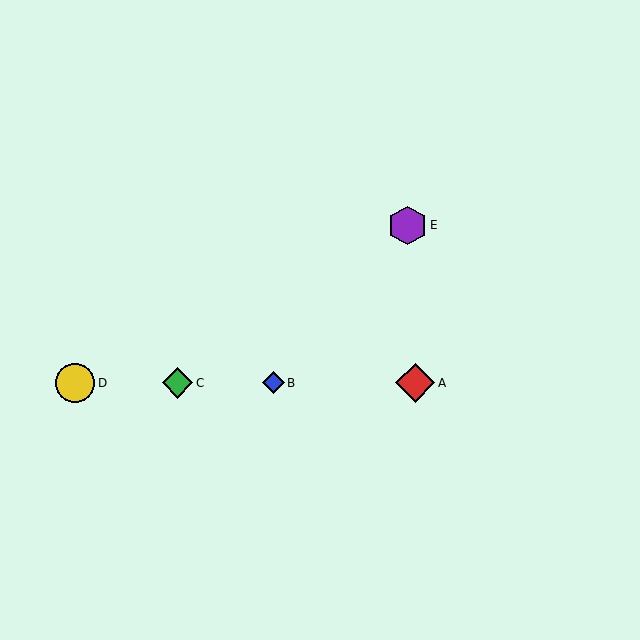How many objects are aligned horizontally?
4 objects (A, B, C, D) are aligned horizontally.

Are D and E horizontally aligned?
No, D is at y≈383 and E is at y≈225.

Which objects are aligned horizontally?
Objects A, B, C, D are aligned horizontally.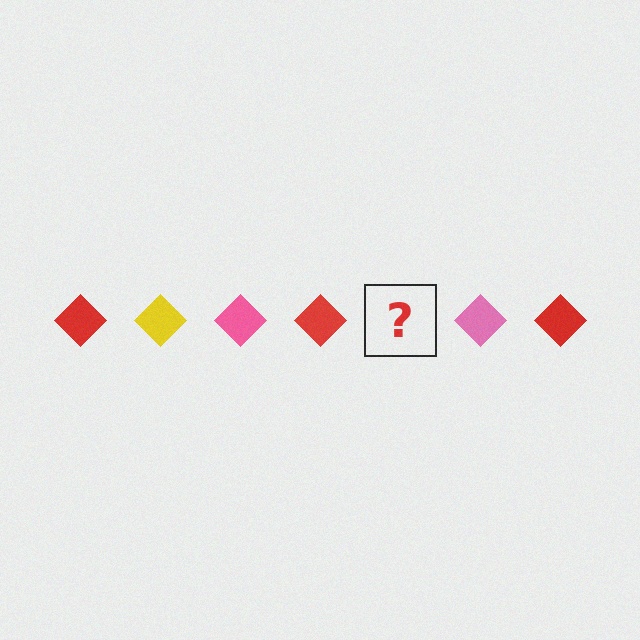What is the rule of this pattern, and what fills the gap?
The rule is that the pattern cycles through red, yellow, pink diamonds. The gap should be filled with a yellow diamond.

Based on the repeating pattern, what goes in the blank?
The blank should be a yellow diamond.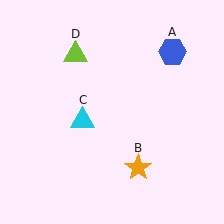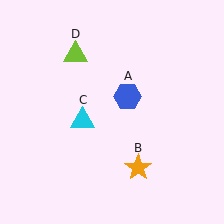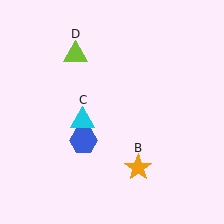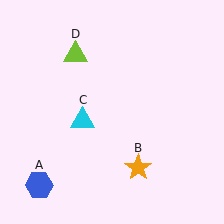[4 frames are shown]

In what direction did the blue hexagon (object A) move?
The blue hexagon (object A) moved down and to the left.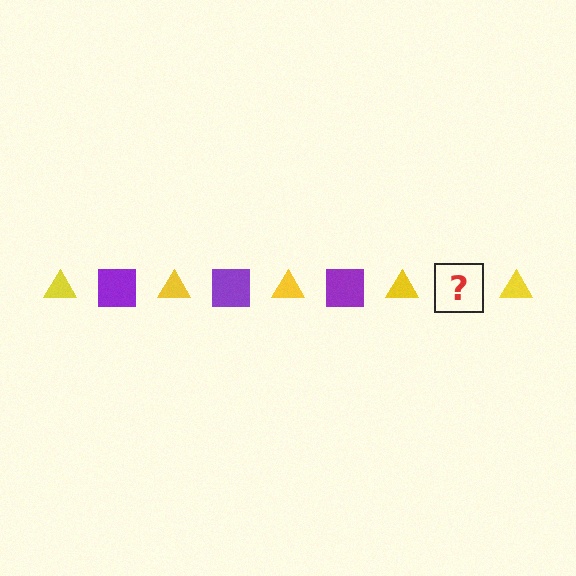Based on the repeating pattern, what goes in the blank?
The blank should be a purple square.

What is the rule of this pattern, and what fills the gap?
The rule is that the pattern alternates between yellow triangle and purple square. The gap should be filled with a purple square.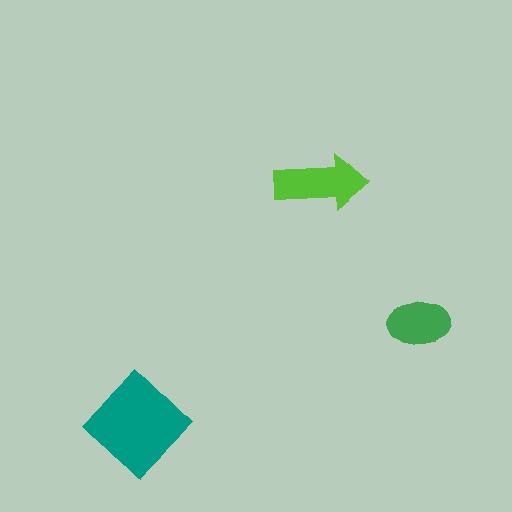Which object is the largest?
The teal diamond.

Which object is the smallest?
The green ellipse.